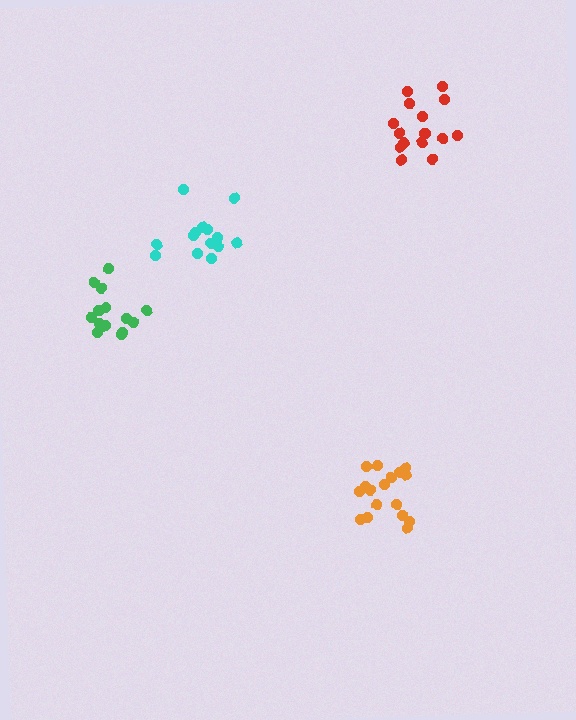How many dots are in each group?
Group 1: 17 dots, Group 2: 15 dots, Group 3: 14 dots, Group 4: 16 dots (62 total).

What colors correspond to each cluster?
The clusters are colored: orange, cyan, green, red.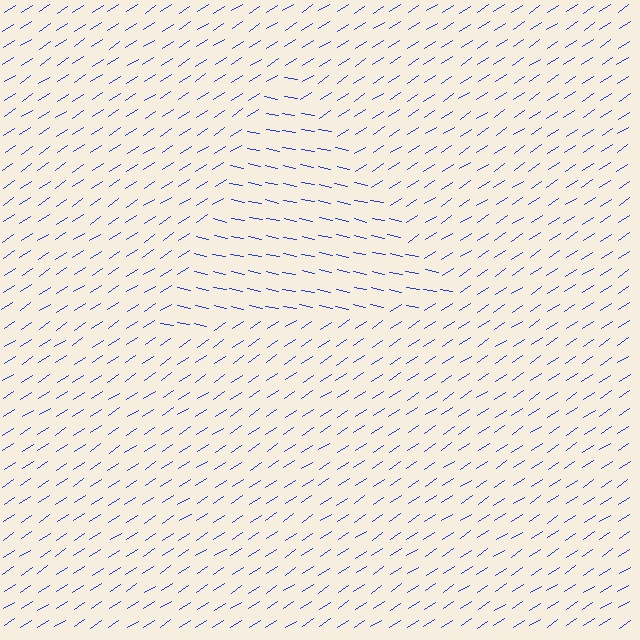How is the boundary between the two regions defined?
The boundary is defined purely by a change in line orientation (approximately 45 degrees difference). All lines are the same color and thickness.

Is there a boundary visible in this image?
Yes, there is a texture boundary formed by a change in line orientation.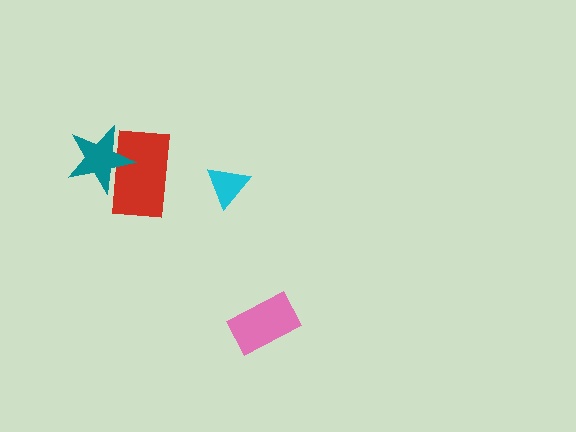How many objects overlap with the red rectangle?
1 object overlaps with the red rectangle.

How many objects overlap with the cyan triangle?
0 objects overlap with the cyan triangle.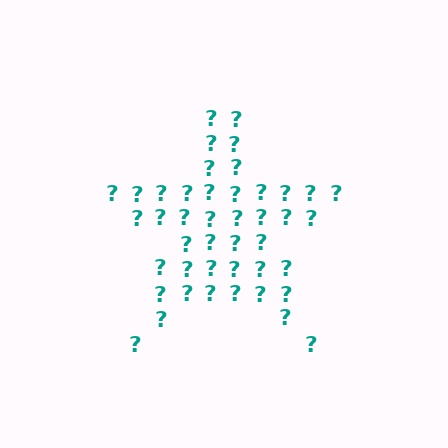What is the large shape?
The large shape is a star.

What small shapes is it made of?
It is made of small question marks.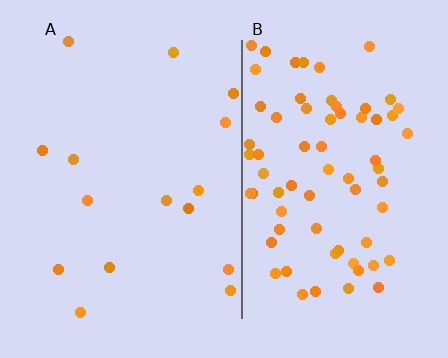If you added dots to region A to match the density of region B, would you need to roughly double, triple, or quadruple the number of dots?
Approximately quadruple.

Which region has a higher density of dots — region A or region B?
B (the right).